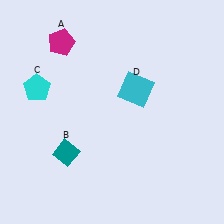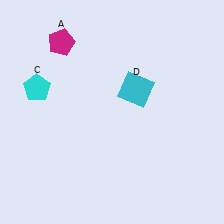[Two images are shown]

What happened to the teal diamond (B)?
The teal diamond (B) was removed in Image 2. It was in the bottom-left area of Image 1.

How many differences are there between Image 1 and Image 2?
There is 1 difference between the two images.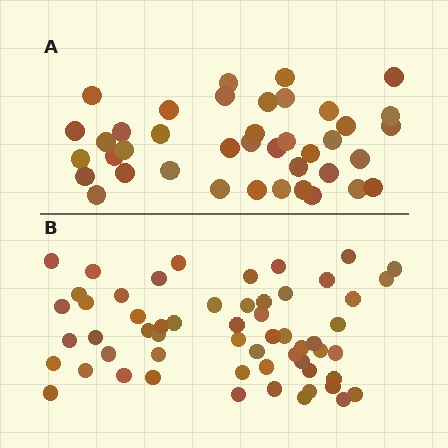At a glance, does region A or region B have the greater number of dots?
Region B (the bottom region) has more dots.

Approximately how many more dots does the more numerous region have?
Region B has approximately 15 more dots than region A.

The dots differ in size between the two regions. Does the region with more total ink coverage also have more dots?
No. Region A has more total ink coverage because its dots are larger, but region B actually contains more individual dots. Total area can be misleading — the number of items is what matters here.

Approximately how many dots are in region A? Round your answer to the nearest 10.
About 40 dots.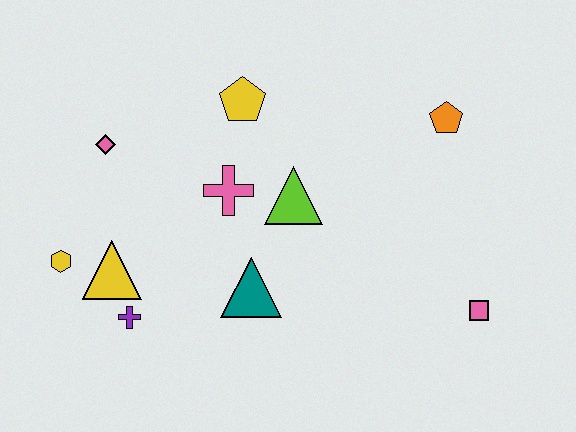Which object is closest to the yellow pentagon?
The pink cross is closest to the yellow pentagon.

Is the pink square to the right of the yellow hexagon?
Yes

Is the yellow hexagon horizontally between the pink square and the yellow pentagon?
No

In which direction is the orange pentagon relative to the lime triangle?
The orange pentagon is to the right of the lime triangle.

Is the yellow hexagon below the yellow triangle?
No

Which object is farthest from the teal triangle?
The orange pentagon is farthest from the teal triangle.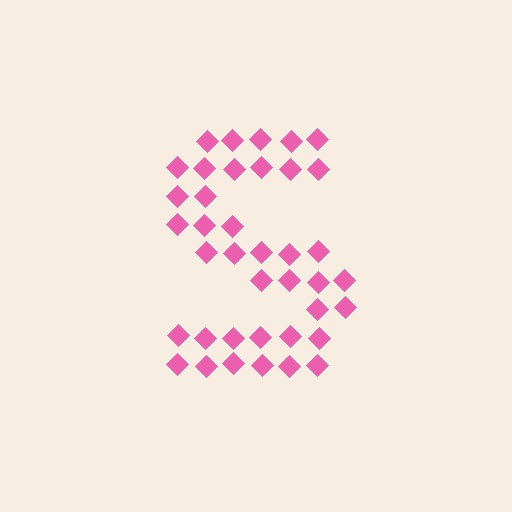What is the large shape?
The large shape is the letter S.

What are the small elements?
The small elements are diamonds.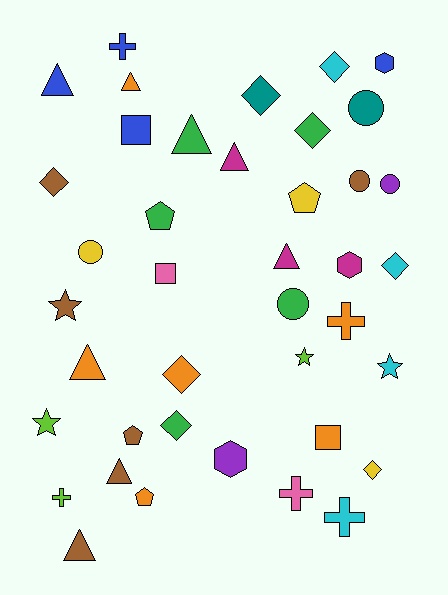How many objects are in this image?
There are 40 objects.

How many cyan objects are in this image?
There are 4 cyan objects.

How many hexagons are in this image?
There are 3 hexagons.